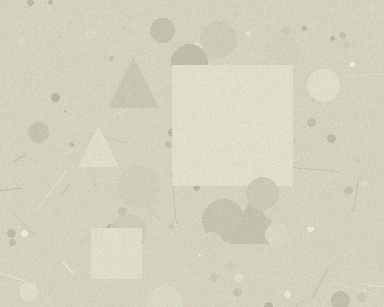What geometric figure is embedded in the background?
A square is embedded in the background.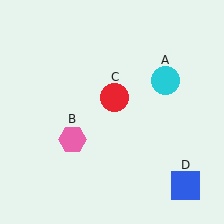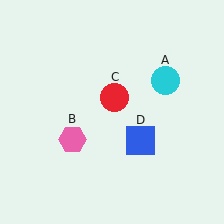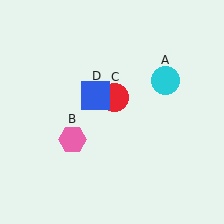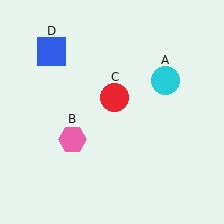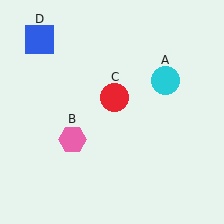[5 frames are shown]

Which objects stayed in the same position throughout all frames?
Cyan circle (object A) and pink hexagon (object B) and red circle (object C) remained stationary.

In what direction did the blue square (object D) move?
The blue square (object D) moved up and to the left.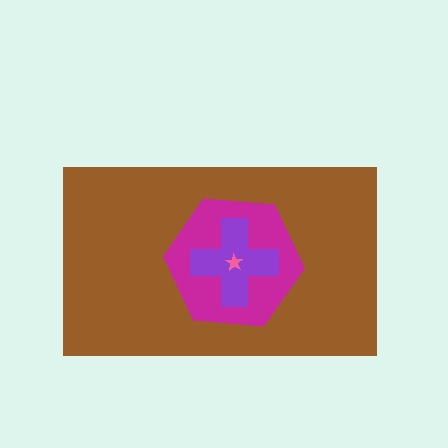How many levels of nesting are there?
4.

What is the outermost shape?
The brown rectangle.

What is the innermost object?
The pink star.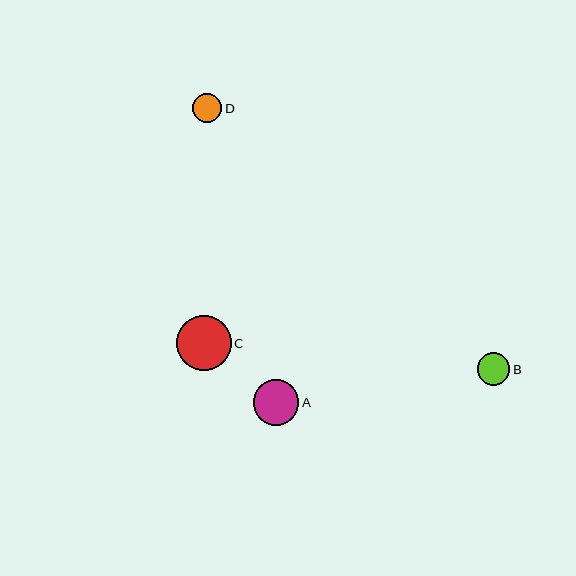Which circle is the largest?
Circle C is the largest with a size of approximately 55 pixels.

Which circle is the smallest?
Circle D is the smallest with a size of approximately 30 pixels.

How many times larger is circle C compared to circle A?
Circle C is approximately 1.2 times the size of circle A.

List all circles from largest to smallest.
From largest to smallest: C, A, B, D.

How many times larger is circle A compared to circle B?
Circle A is approximately 1.4 times the size of circle B.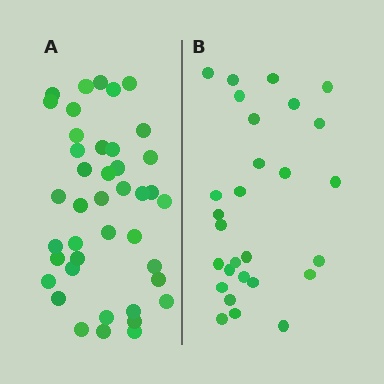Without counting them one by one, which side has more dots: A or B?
Region A (the left region) has more dots.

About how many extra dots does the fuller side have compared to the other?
Region A has approximately 15 more dots than region B.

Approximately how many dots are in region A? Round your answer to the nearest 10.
About 40 dots. (The exact count is 41, which rounds to 40.)